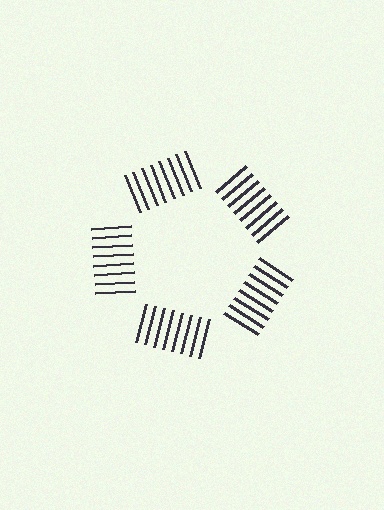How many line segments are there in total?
40 — 8 along each of the 5 edges.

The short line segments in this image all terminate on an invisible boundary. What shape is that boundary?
An illusory pentagon — the line segments terminate on its edges but no continuous stroke is drawn.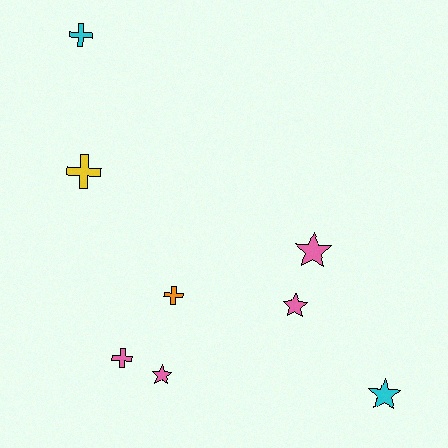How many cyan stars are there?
There is 1 cyan star.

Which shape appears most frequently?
Cross, with 4 objects.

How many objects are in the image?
There are 8 objects.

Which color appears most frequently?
Pink, with 4 objects.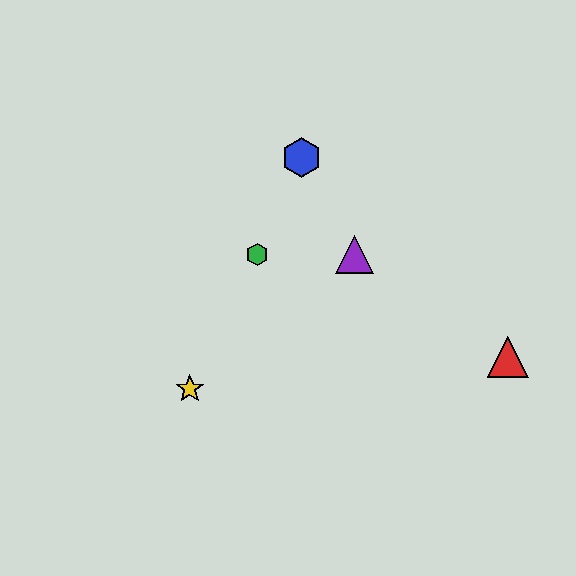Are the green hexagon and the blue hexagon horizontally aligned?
No, the green hexagon is at y≈255 and the blue hexagon is at y≈157.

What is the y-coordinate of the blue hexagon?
The blue hexagon is at y≈157.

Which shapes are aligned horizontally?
The green hexagon, the purple triangle are aligned horizontally.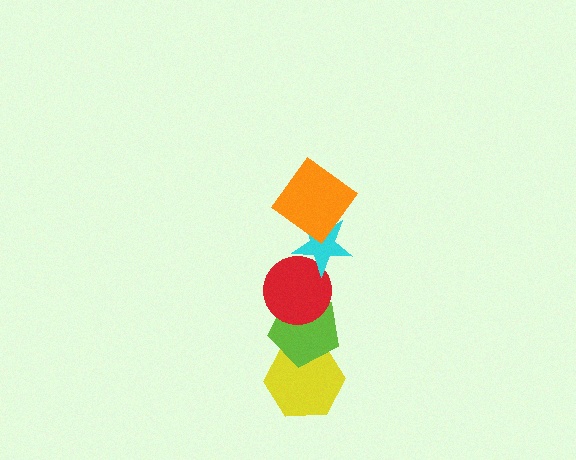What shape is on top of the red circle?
The cyan star is on top of the red circle.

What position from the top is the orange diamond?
The orange diamond is 1st from the top.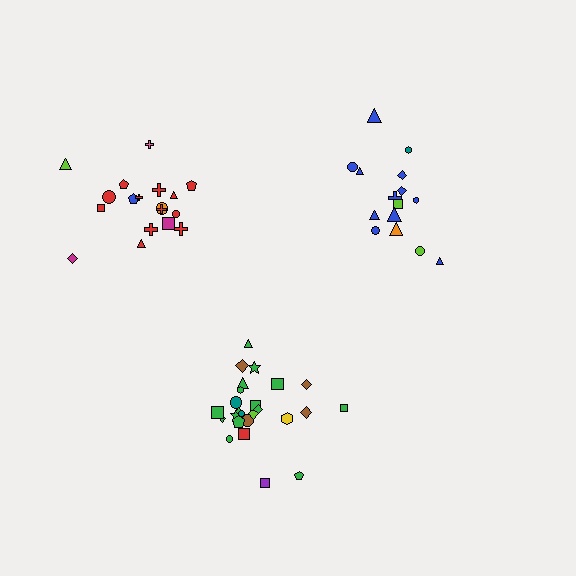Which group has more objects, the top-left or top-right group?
The top-left group.